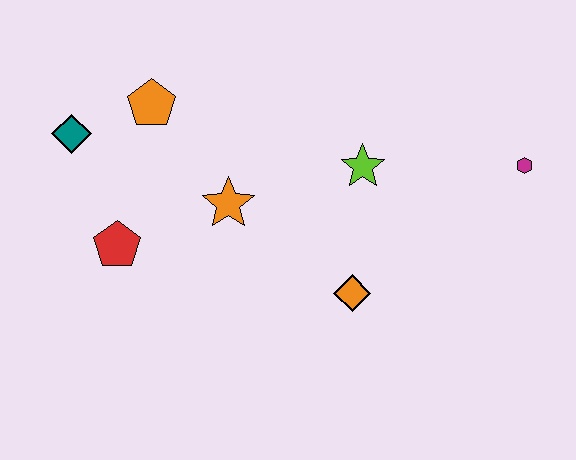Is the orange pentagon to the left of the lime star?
Yes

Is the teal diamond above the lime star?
Yes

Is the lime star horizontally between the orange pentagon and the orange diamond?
No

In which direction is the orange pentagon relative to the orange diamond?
The orange pentagon is to the left of the orange diamond.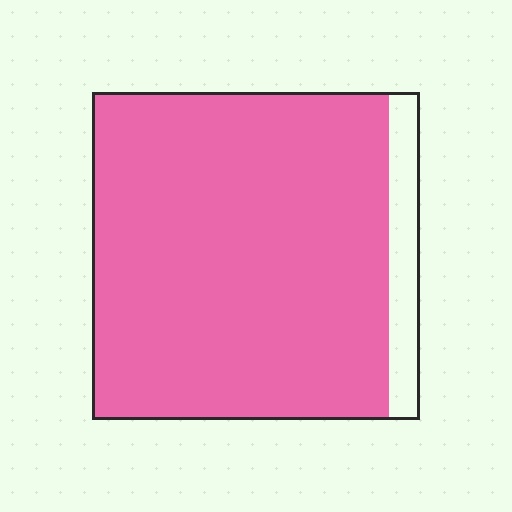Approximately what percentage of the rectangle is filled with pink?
Approximately 90%.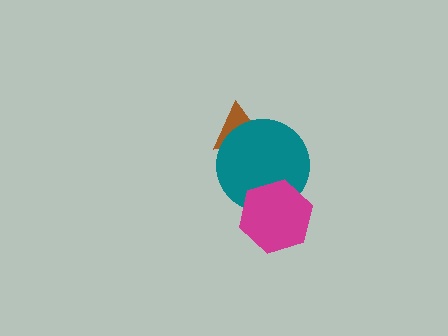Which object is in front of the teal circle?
The magenta hexagon is in front of the teal circle.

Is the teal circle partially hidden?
Yes, it is partially covered by another shape.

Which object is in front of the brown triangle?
The teal circle is in front of the brown triangle.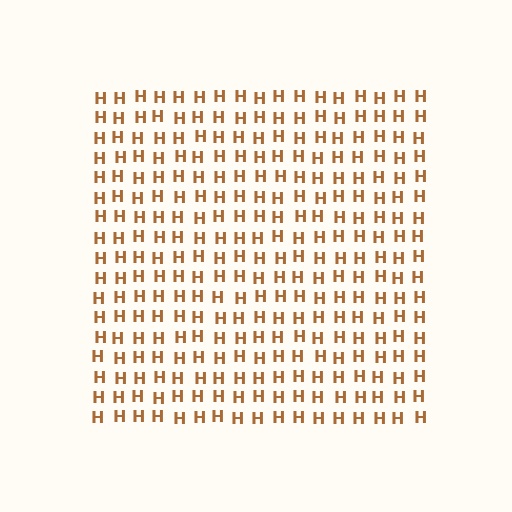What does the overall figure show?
The overall figure shows a square.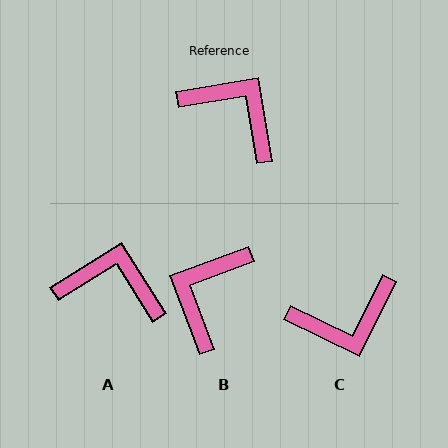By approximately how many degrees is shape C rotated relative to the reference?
Approximately 126 degrees clockwise.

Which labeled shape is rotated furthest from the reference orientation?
C, about 126 degrees away.